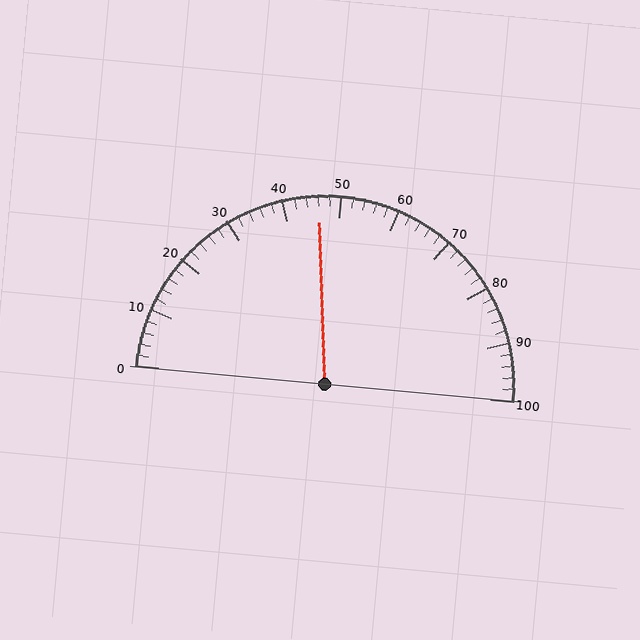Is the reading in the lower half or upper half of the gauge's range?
The reading is in the lower half of the range (0 to 100).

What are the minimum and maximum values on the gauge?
The gauge ranges from 0 to 100.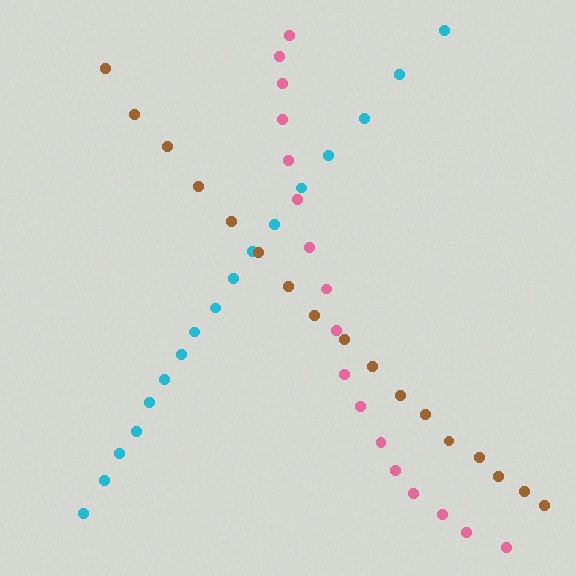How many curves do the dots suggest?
There are 3 distinct paths.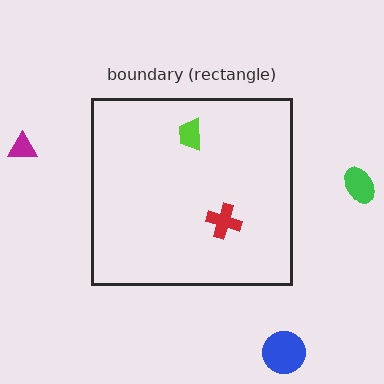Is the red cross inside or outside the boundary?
Inside.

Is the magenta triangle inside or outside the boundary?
Outside.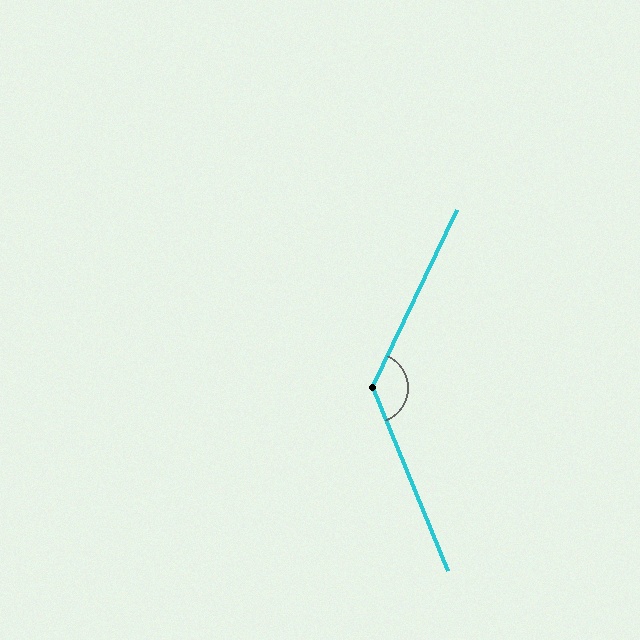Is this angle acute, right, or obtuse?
It is obtuse.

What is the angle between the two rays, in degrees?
Approximately 132 degrees.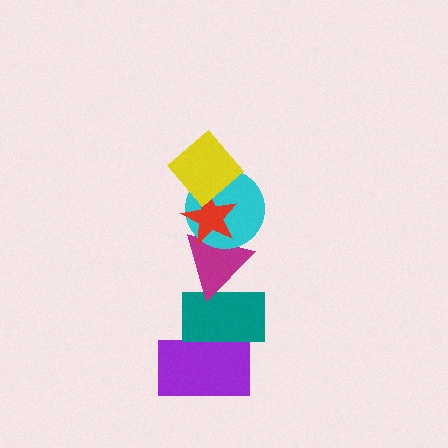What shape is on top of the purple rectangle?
The teal rectangle is on top of the purple rectangle.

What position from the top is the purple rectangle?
The purple rectangle is 6th from the top.